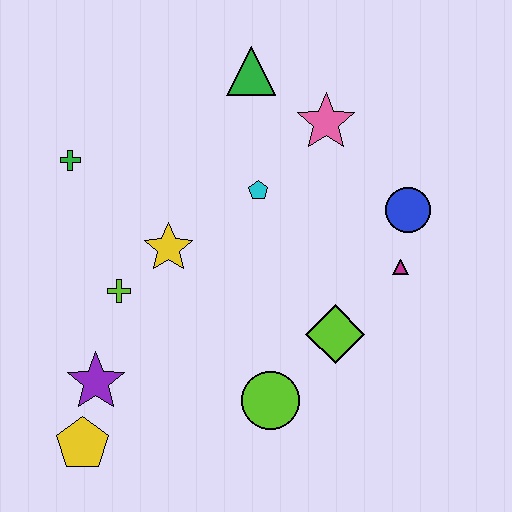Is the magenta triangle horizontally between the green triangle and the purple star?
No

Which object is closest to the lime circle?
The lime diamond is closest to the lime circle.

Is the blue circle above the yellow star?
Yes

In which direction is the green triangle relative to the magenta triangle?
The green triangle is above the magenta triangle.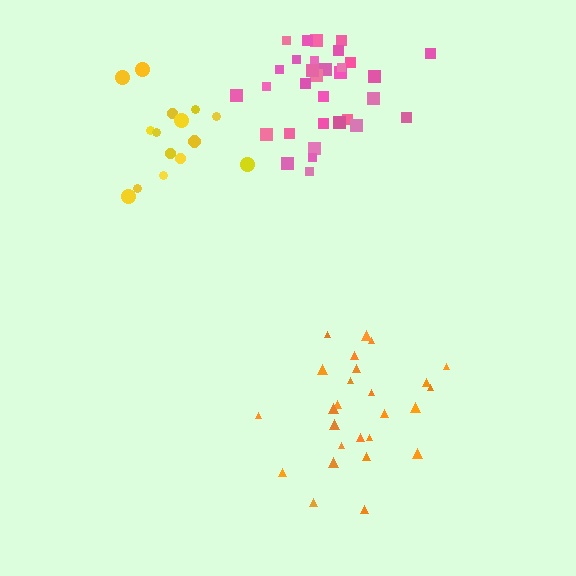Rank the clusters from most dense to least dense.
pink, orange, yellow.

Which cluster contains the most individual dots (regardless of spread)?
Pink (32).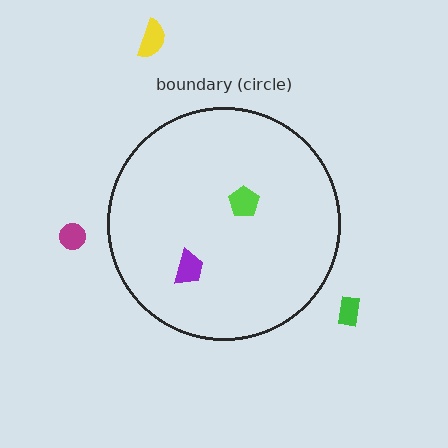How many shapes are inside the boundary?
2 inside, 3 outside.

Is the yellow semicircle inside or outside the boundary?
Outside.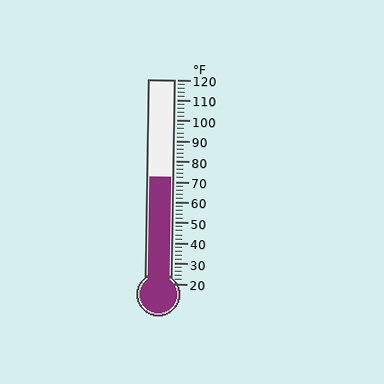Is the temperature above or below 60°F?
The temperature is above 60°F.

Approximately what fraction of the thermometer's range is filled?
The thermometer is filled to approximately 50% of its range.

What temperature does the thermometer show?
The thermometer shows approximately 72°F.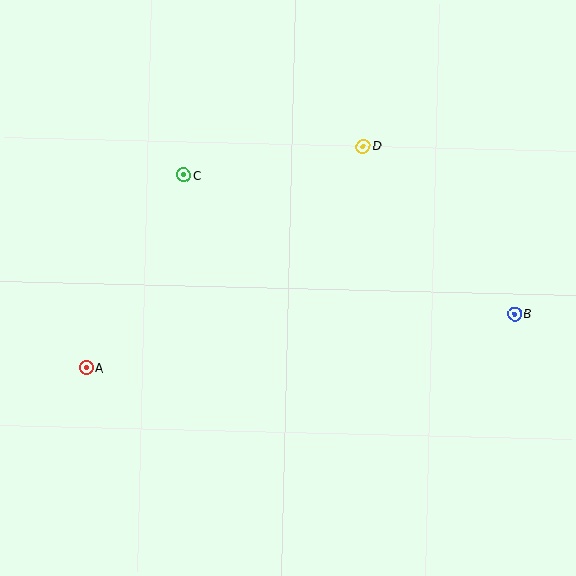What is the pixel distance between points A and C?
The distance between A and C is 216 pixels.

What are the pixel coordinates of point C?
Point C is at (184, 175).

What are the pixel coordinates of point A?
Point A is at (86, 368).